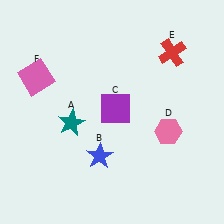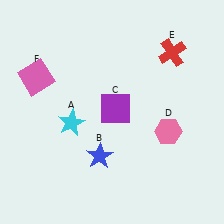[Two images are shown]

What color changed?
The star (A) changed from teal in Image 1 to cyan in Image 2.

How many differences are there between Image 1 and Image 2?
There is 1 difference between the two images.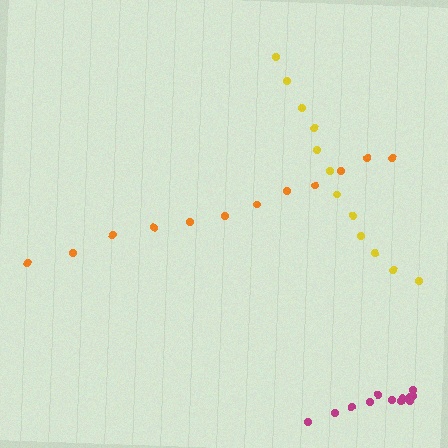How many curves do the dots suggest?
There are 3 distinct paths.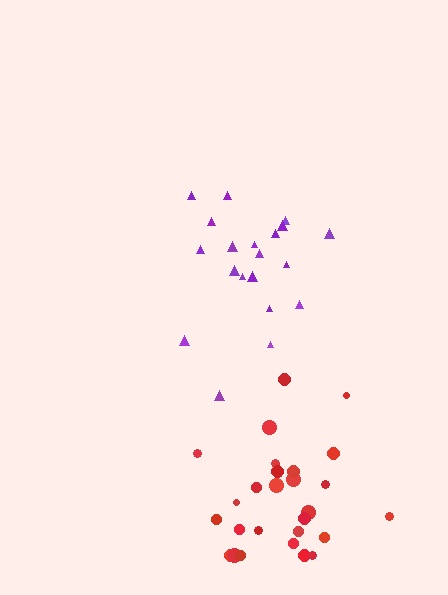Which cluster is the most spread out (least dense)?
Purple.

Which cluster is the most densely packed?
Red.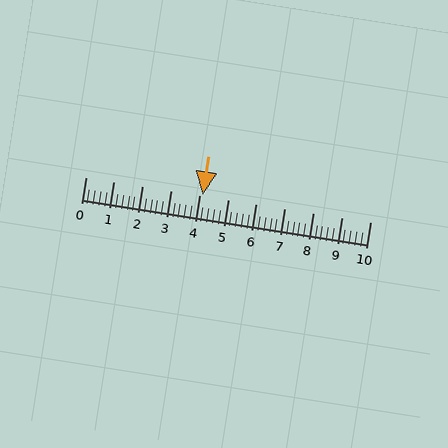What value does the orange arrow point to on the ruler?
The orange arrow points to approximately 4.1.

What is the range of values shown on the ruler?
The ruler shows values from 0 to 10.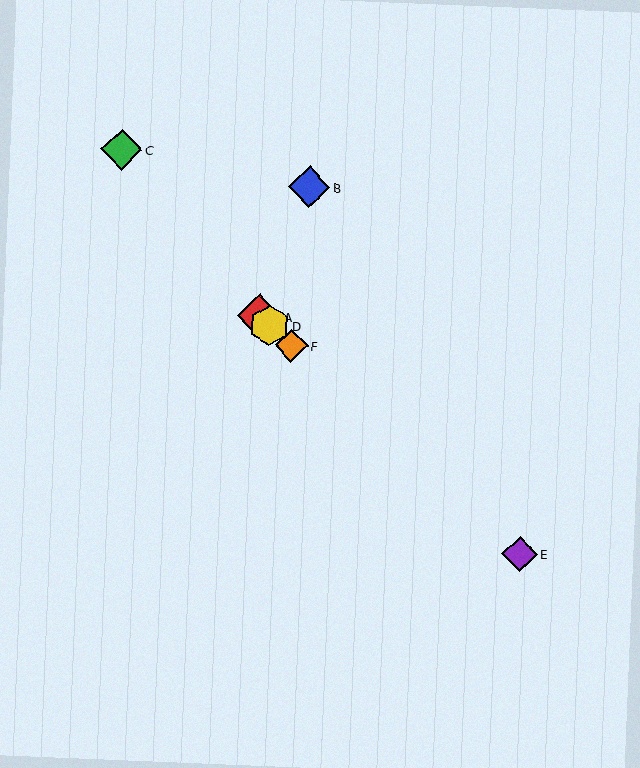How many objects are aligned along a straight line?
4 objects (A, D, E, F) are aligned along a straight line.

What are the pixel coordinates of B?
Object B is at (309, 187).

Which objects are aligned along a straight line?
Objects A, D, E, F are aligned along a straight line.